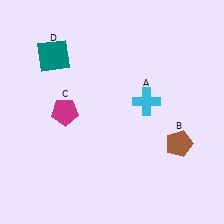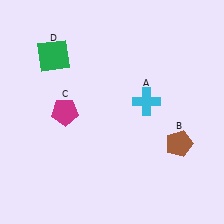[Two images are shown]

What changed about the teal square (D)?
In Image 1, D is teal. In Image 2, it changed to green.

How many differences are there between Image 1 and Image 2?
There is 1 difference between the two images.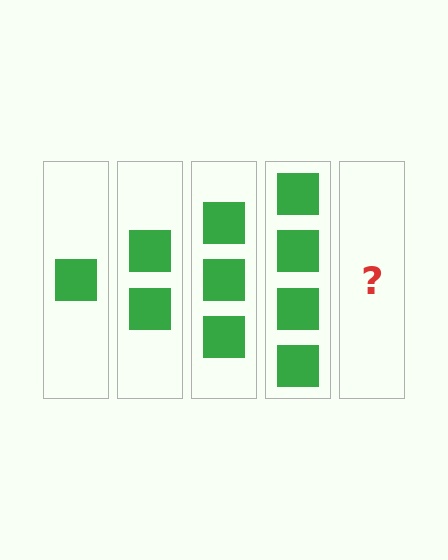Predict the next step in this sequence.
The next step is 5 squares.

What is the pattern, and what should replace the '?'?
The pattern is that each step adds one more square. The '?' should be 5 squares.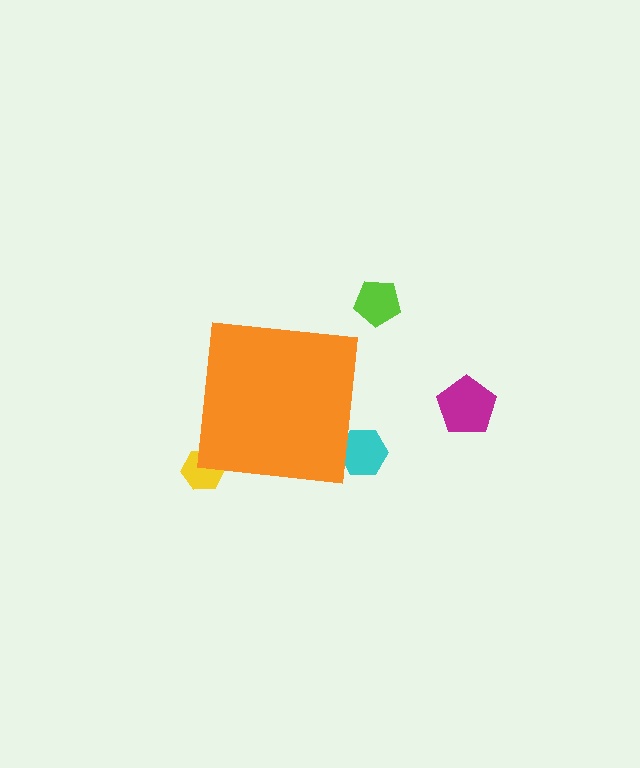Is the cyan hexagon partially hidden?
Yes, the cyan hexagon is partially hidden behind the orange square.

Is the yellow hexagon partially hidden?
Yes, the yellow hexagon is partially hidden behind the orange square.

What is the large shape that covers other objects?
An orange square.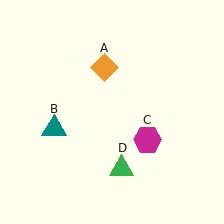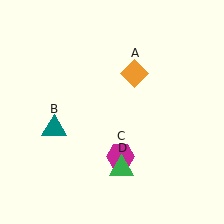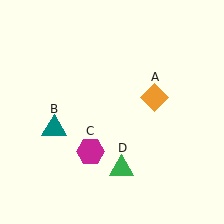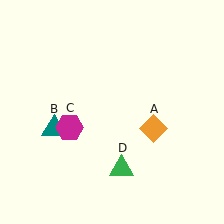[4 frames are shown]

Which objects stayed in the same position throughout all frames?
Teal triangle (object B) and green triangle (object D) remained stationary.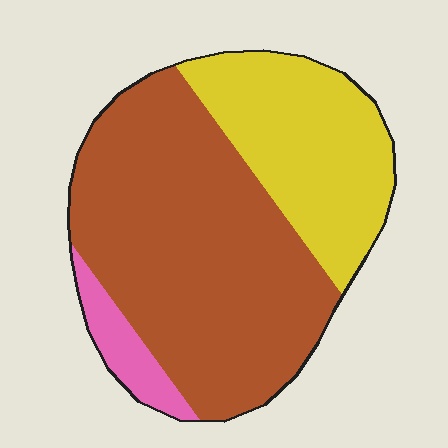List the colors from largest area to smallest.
From largest to smallest: brown, yellow, pink.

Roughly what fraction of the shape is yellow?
Yellow takes up between a sixth and a third of the shape.